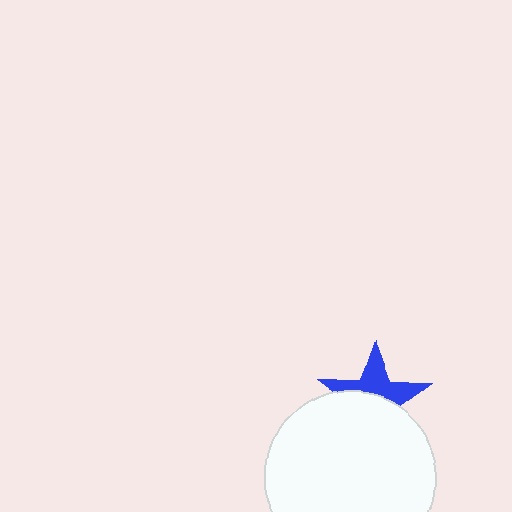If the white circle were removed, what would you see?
You would see the complete blue star.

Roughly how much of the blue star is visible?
About half of it is visible (roughly 47%).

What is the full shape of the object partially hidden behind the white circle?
The partially hidden object is a blue star.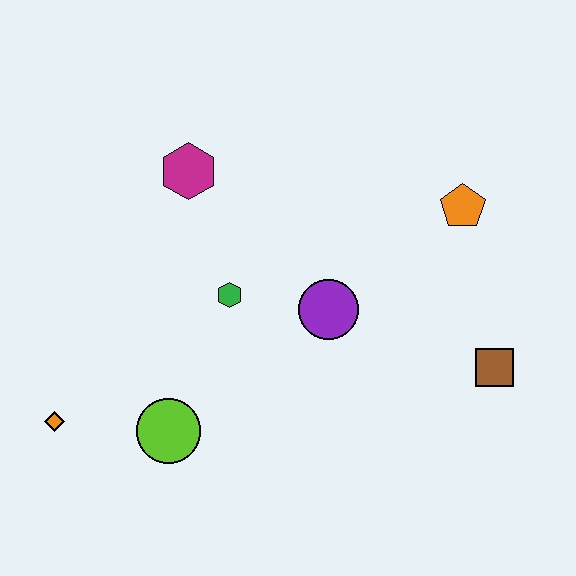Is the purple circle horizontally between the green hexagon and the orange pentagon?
Yes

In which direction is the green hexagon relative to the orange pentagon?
The green hexagon is to the left of the orange pentagon.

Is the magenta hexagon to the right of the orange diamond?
Yes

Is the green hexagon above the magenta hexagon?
No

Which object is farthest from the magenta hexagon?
The brown square is farthest from the magenta hexagon.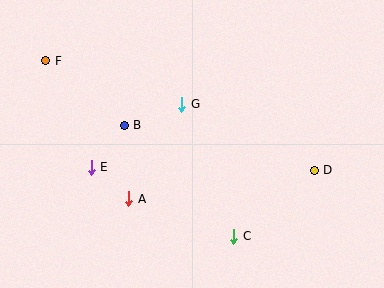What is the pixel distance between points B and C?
The distance between B and C is 156 pixels.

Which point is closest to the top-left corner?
Point F is closest to the top-left corner.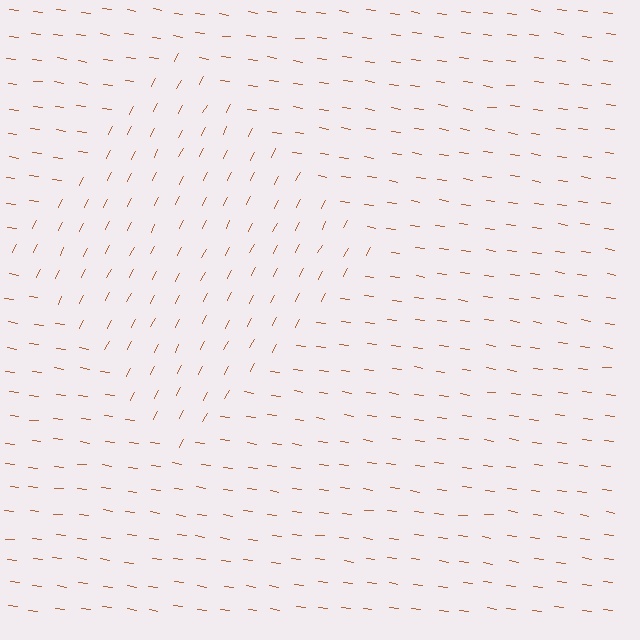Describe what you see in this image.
The image is filled with small brown line segments. A diamond region in the image has lines oriented differently from the surrounding lines, creating a visible texture boundary.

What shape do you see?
I see a diamond.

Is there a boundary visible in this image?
Yes, there is a texture boundary formed by a change in line orientation.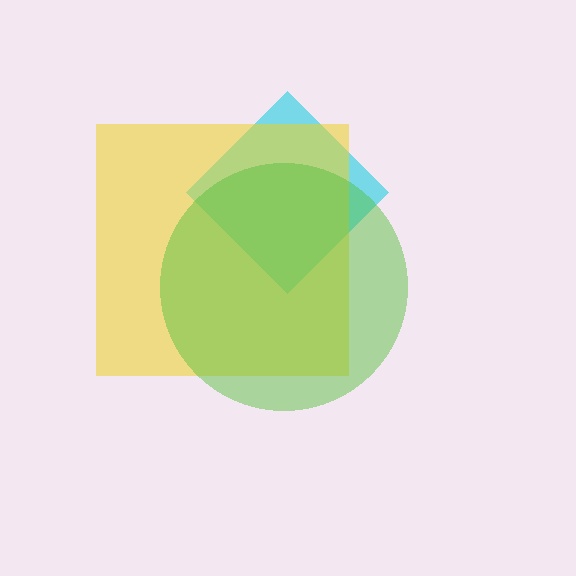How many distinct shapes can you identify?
There are 3 distinct shapes: a cyan diamond, a yellow square, a lime circle.